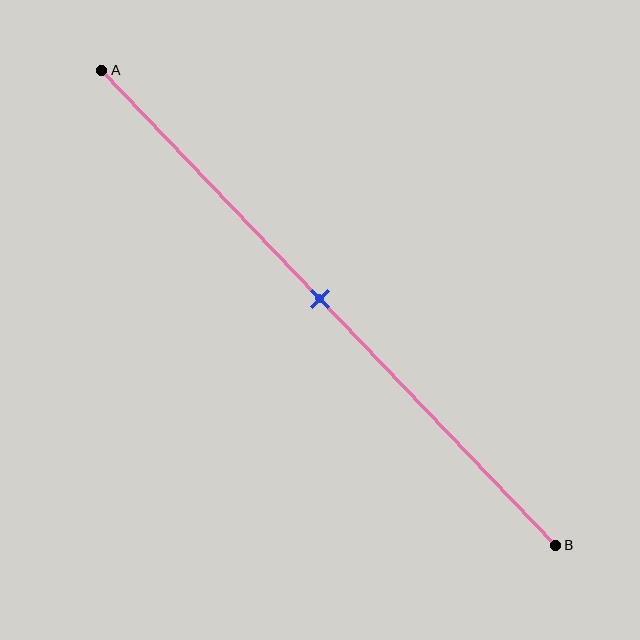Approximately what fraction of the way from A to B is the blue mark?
The blue mark is approximately 50% of the way from A to B.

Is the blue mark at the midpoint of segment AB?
Yes, the mark is approximately at the midpoint.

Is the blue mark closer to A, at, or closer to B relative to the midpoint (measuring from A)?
The blue mark is approximately at the midpoint of segment AB.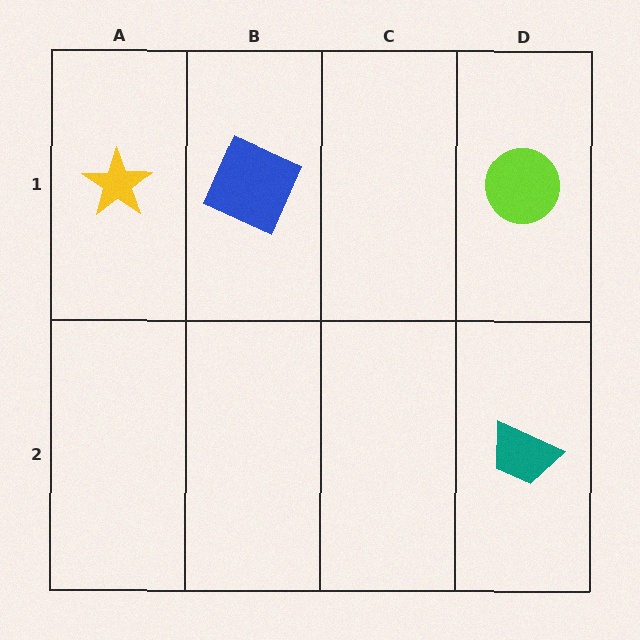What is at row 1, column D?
A lime circle.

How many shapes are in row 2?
1 shape.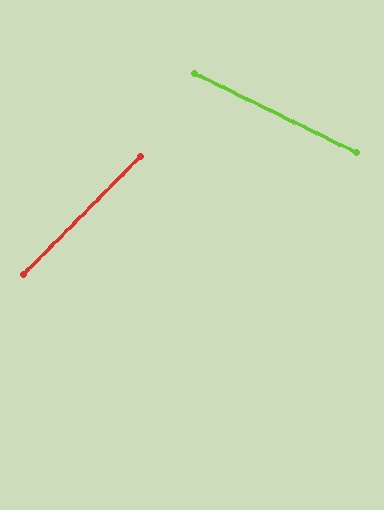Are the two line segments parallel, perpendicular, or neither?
Neither parallel nor perpendicular — they differ by about 71°.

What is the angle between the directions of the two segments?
Approximately 71 degrees.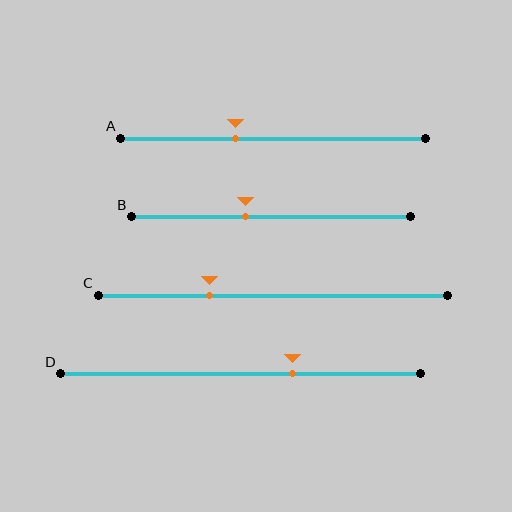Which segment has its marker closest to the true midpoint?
Segment B has its marker closest to the true midpoint.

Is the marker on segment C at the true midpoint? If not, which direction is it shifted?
No, the marker on segment C is shifted to the left by about 18% of the segment length.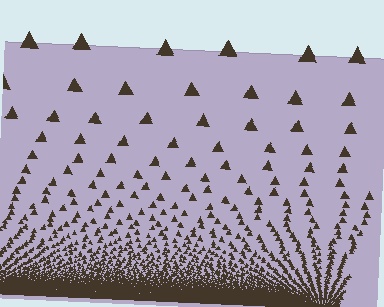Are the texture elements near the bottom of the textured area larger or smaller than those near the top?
Smaller. The gradient is inverted — elements near the bottom are smaller and denser.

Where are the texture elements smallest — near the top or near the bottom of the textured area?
Near the bottom.